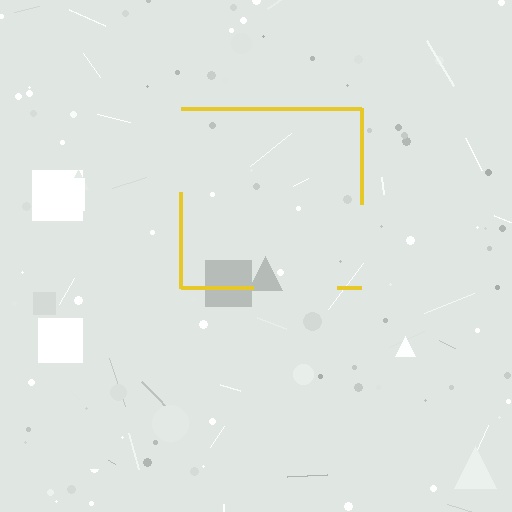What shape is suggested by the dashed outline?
The dashed outline suggests a square.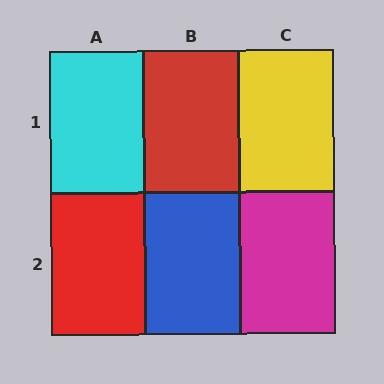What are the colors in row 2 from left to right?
Red, blue, magenta.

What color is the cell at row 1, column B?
Red.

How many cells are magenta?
1 cell is magenta.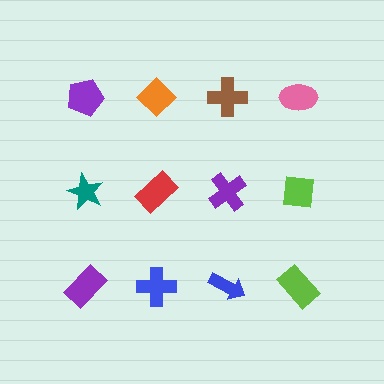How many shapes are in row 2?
4 shapes.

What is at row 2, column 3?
A purple cross.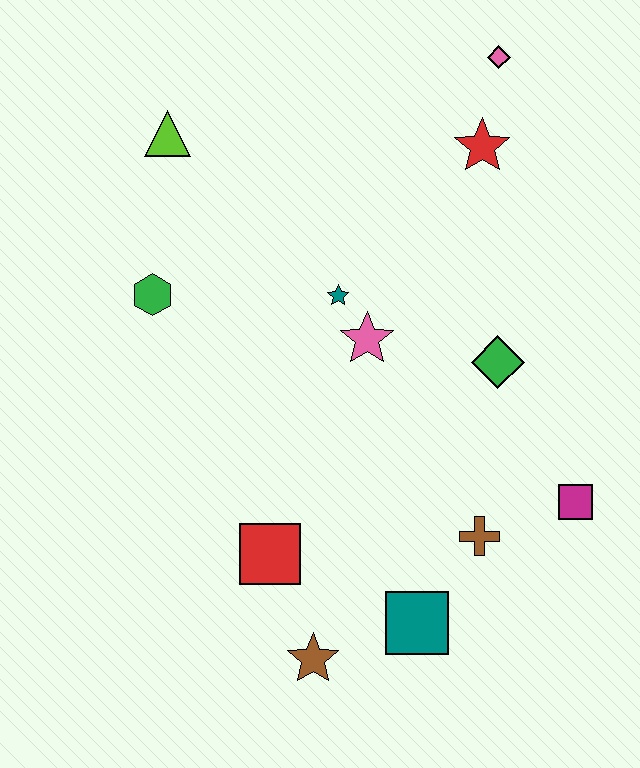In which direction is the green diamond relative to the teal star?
The green diamond is to the right of the teal star.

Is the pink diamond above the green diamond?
Yes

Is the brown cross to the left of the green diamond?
Yes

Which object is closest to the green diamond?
The pink star is closest to the green diamond.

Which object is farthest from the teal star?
The brown star is farthest from the teal star.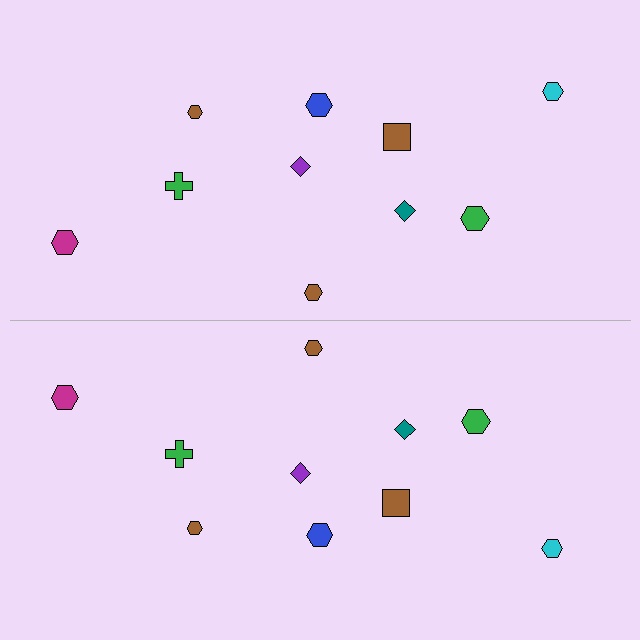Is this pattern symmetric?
Yes, this pattern has bilateral (reflection) symmetry.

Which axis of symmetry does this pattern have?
The pattern has a horizontal axis of symmetry running through the center of the image.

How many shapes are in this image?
There are 20 shapes in this image.